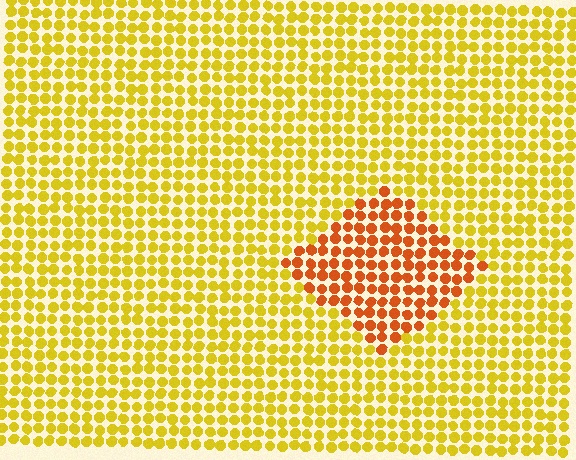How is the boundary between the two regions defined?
The boundary is defined purely by a slight shift in hue (about 37 degrees). Spacing, size, and orientation are identical on both sides.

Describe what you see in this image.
The image is filled with small yellow elements in a uniform arrangement. A diamond-shaped region is visible where the elements are tinted to a slightly different hue, forming a subtle color boundary.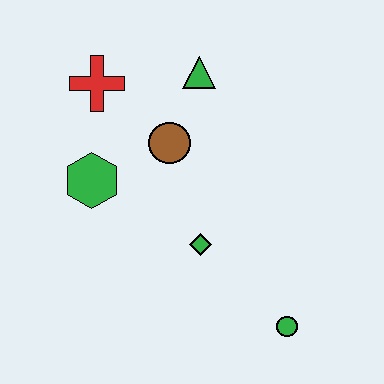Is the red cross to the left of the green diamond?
Yes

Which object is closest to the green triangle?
The brown circle is closest to the green triangle.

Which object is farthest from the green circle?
The red cross is farthest from the green circle.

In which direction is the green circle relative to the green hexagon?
The green circle is to the right of the green hexagon.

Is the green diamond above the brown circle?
No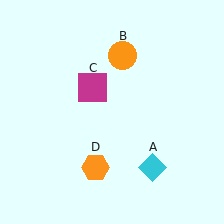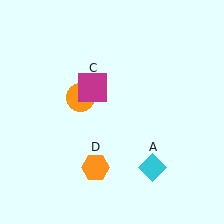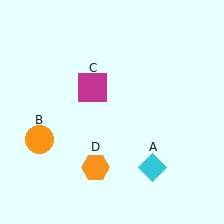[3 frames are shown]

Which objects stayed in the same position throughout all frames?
Cyan diamond (object A) and magenta square (object C) and orange hexagon (object D) remained stationary.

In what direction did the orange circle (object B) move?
The orange circle (object B) moved down and to the left.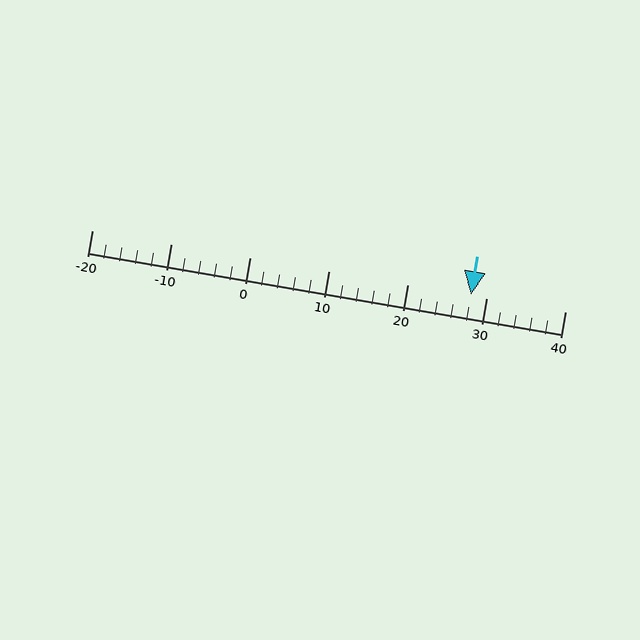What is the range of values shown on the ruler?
The ruler shows values from -20 to 40.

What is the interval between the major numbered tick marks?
The major tick marks are spaced 10 units apart.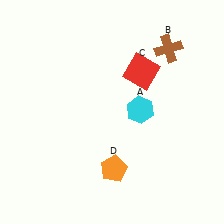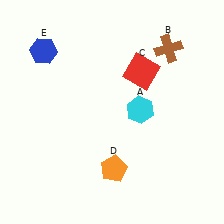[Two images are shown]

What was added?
A blue hexagon (E) was added in Image 2.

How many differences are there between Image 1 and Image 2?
There is 1 difference between the two images.